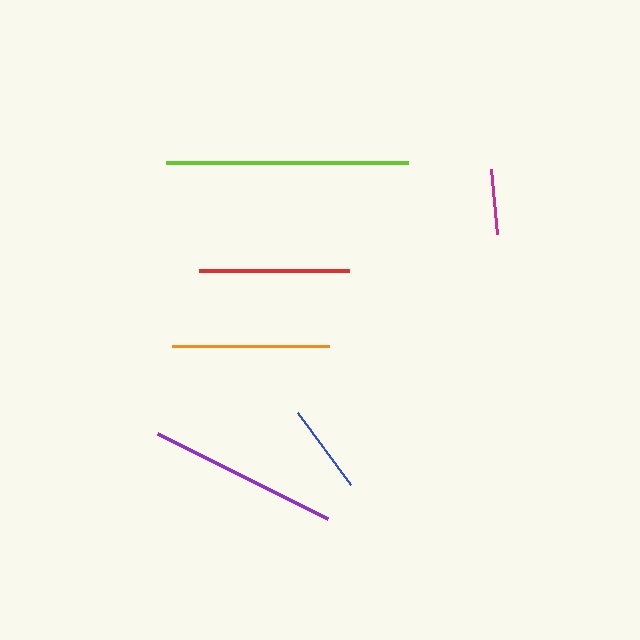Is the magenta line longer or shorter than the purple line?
The purple line is longer than the magenta line.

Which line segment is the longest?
The lime line is the longest at approximately 242 pixels.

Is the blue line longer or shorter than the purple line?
The purple line is longer than the blue line.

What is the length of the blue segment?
The blue segment is approximately 89 pixels long.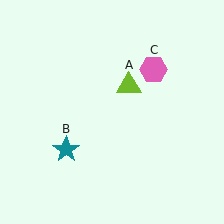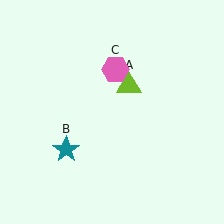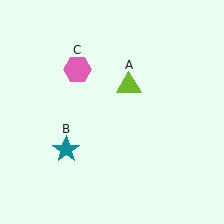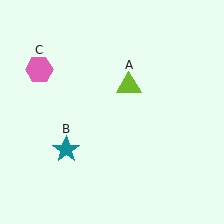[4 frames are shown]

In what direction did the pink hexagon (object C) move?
The pink hexagon (object C) moved left.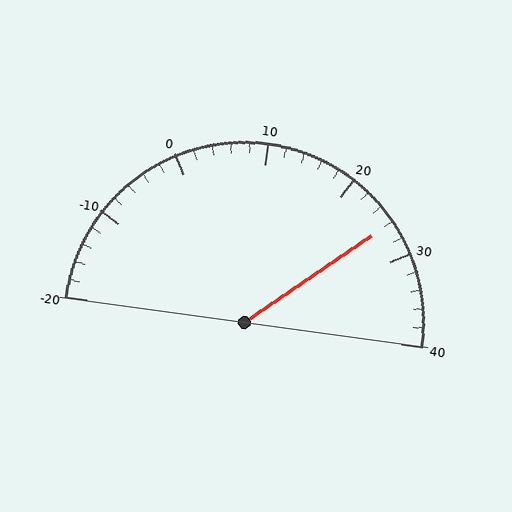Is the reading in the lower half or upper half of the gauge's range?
The reading is in the upper half of the range (-20 to 40).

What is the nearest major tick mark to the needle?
The nearest major tick mark is 30.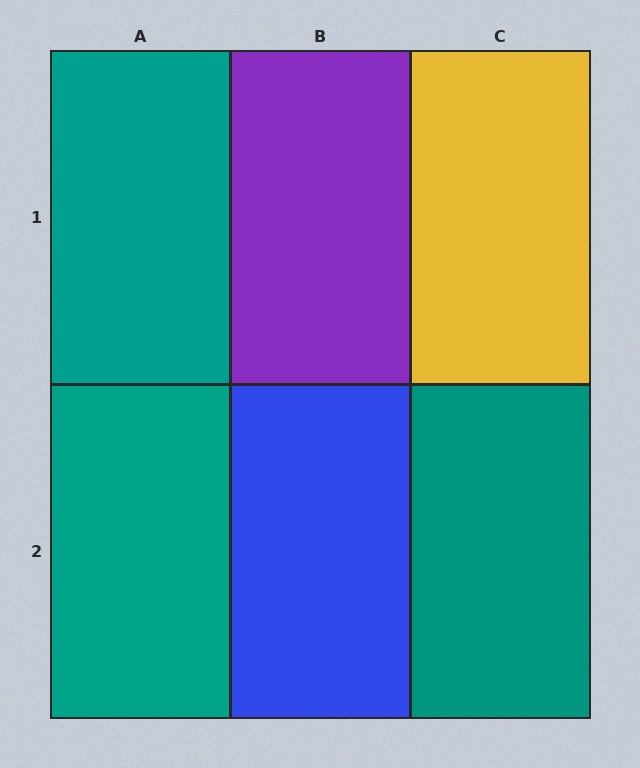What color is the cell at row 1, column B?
Purple.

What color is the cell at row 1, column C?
Yellow.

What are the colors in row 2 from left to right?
Teal, blue, teal.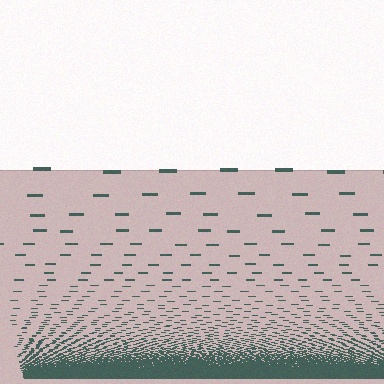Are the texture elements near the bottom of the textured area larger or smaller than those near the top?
Smaller. The gradient is inverted — elements near the bottom are smaller and denser.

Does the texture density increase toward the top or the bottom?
Density increases toward the bottom.